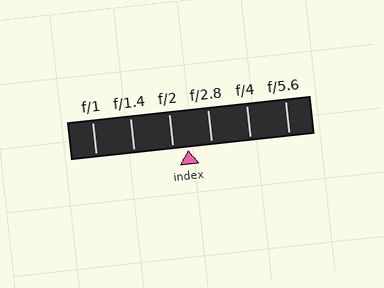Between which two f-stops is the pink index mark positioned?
The index mark is between f/2 and f/2.8.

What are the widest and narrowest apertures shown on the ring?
The widest aperture shown is f/1 and the narrowest is f/5.6.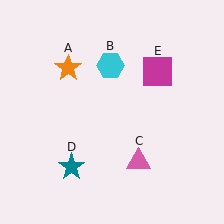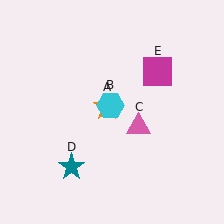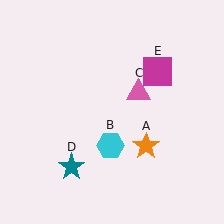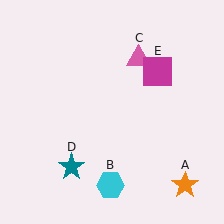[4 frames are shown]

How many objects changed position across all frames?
3 objects changed position: orange star (object A), cyan hexagon (object B), pink triangle (object C).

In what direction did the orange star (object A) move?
The orange star (object A) moved down and to the right.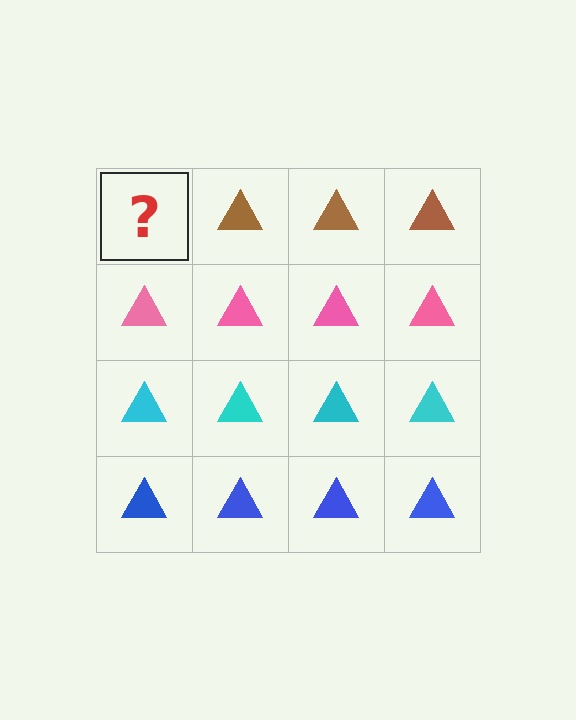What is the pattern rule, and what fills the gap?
The rule is that each row has a consistent color. The gap should be filled with a brown triangle.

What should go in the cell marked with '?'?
The missing cell should contain a brown triangle.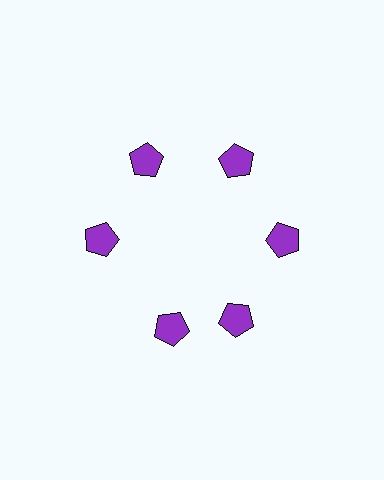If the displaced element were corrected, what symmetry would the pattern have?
It would have 6-fold rotational symmetry — the pattern would map onto itself every 60 degrees.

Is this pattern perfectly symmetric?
No. The 6 purple pentagons are arranged in a ring, but one element near the 7 o'clock position is rotated out of alignment along the ring, breaking the 6-fold rotational symmetry.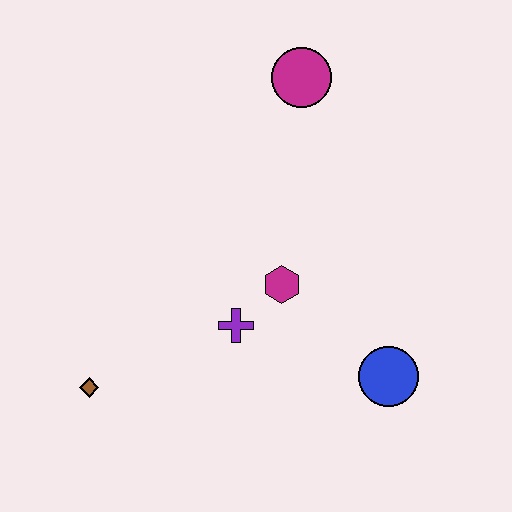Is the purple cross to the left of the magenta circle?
Yes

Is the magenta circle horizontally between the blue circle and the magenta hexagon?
Yes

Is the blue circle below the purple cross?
Yes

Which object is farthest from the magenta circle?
The brown diamond is farthest from the magenta circle.